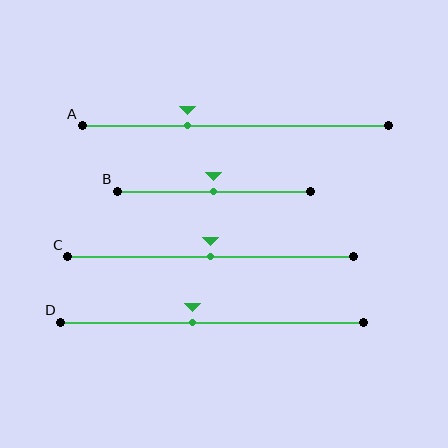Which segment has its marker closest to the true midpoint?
Segment B has its marker closest to the true midpoint.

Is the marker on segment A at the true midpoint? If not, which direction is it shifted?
No, the marker on segment A is shifted to the left by about 16% of the segment length.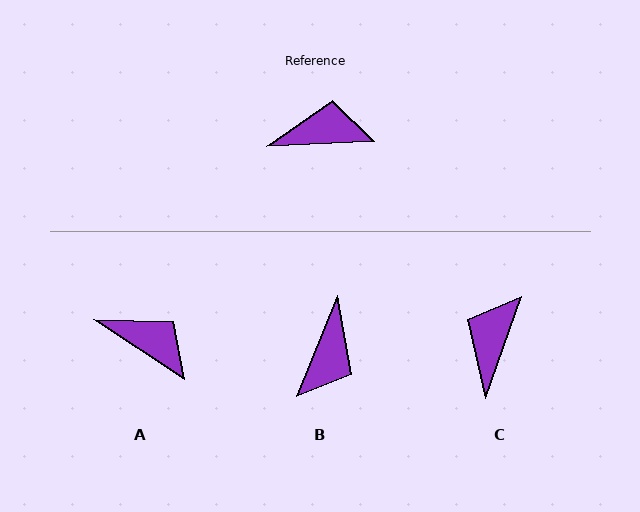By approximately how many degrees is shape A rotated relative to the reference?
Approximately 36 degrees clockwise.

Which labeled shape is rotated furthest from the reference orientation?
B, about 115 degrees away.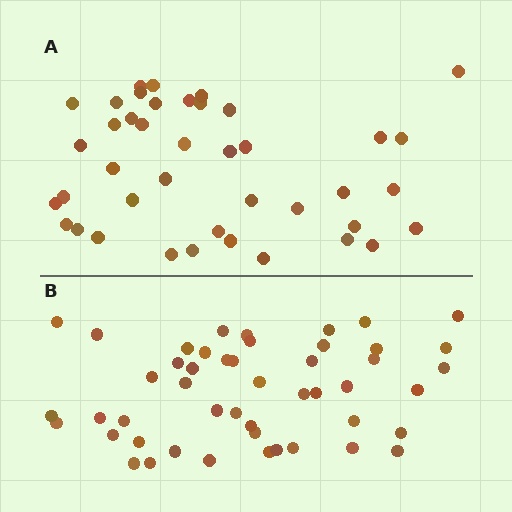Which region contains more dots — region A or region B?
Region B (the bottom region) has more dots.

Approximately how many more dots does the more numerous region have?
Region B has roughly 8 or so more dots than region A.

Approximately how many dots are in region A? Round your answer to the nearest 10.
About 40 dots. (The exact count is 41, which rounds to 40.)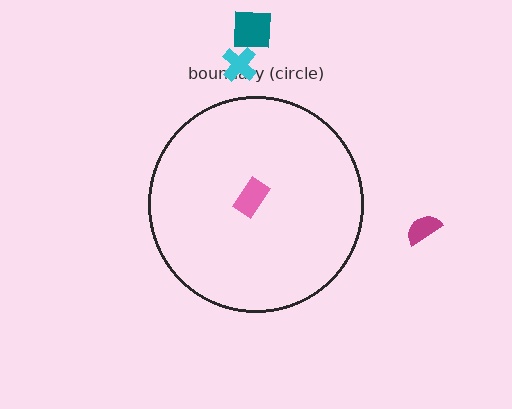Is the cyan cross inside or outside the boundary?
Outside.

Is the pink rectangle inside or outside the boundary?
Inside.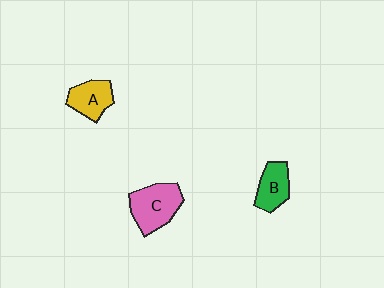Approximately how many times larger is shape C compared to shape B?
Approximately 1.5 times.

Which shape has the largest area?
Shape C (pink).